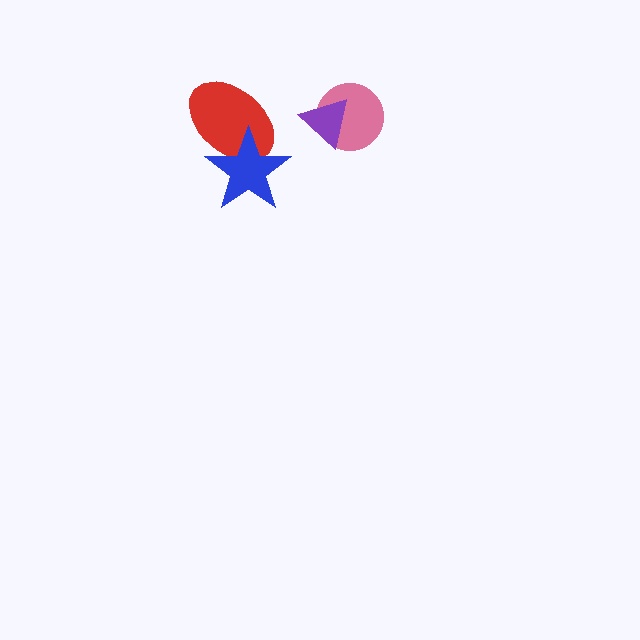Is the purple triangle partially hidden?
No, no other shape covers it.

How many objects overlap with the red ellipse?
1 object overlaps with the red ellipse.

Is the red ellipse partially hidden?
Yes, it is partially covered by another shape.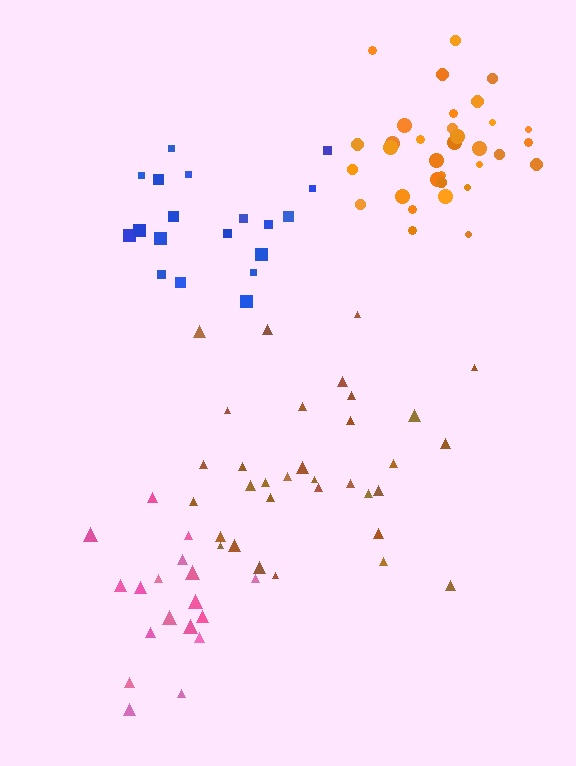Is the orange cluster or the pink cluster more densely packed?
Orange.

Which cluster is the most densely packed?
Orange.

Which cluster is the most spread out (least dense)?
Blue.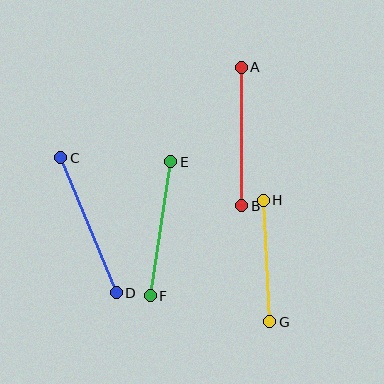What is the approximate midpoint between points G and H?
The midpoint is at approximately (267, 261) pixels.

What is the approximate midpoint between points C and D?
The midpoint is at approximately (88, 225) pixels.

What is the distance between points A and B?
The distance is approximately 139 pixels.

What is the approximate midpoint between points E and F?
The midpoint is at approximately (160, 229) pixels.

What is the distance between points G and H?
The distance is approximately 122 pixels.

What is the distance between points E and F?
The distance is approximately 135 pixels.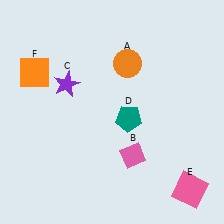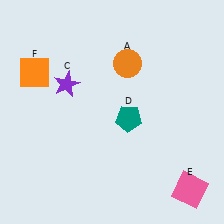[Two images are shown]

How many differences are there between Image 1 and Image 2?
There is 1 difference between the two images.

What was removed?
The pink diamond (B) was removed in Image 2.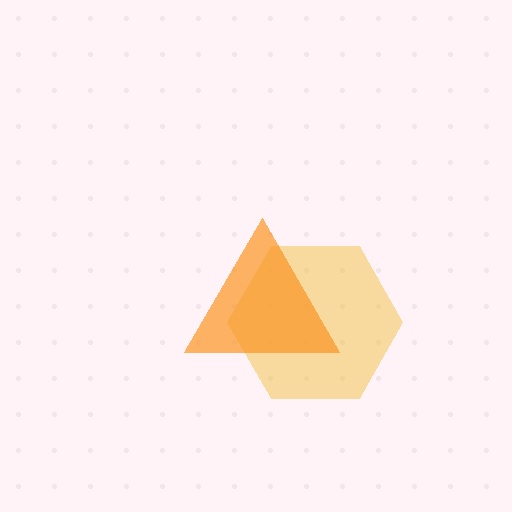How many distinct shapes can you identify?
There are 2 distinct shapes: a yellow hexagon, an orange triangle.